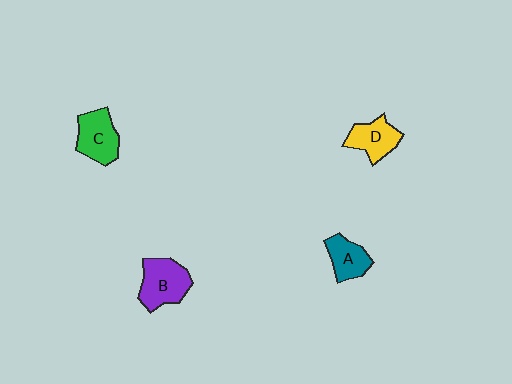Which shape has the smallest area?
Shape A (teal).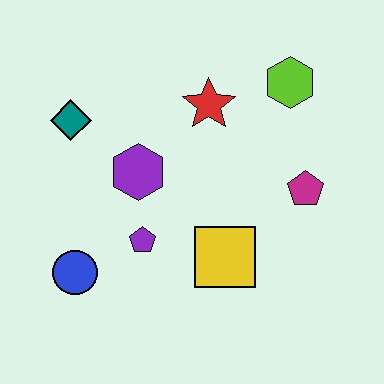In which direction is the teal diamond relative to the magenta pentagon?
The teal diamond is to the left of the magenta pentagon.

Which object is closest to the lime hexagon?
The red star is closest to the lime hexagon.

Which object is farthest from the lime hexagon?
The blue circle is farthest from the lime hexagon.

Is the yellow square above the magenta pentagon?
No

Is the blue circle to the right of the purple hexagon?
No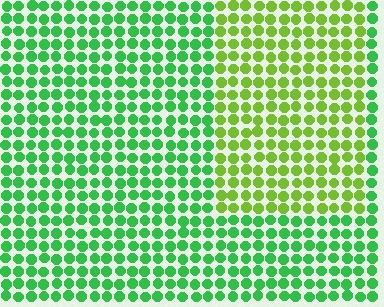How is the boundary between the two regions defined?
The boundary is defined purely by a slight shift in hue (about 40 degrees). Spacing, size, and orientation are identical on both sides.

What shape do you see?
I see a rectangle.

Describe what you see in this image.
The image is filled with small green elements in a uniform arrangement. A rectangle-shaped region is visible where the elements are tinted to a slightly different hue, forming a subtle color boundary.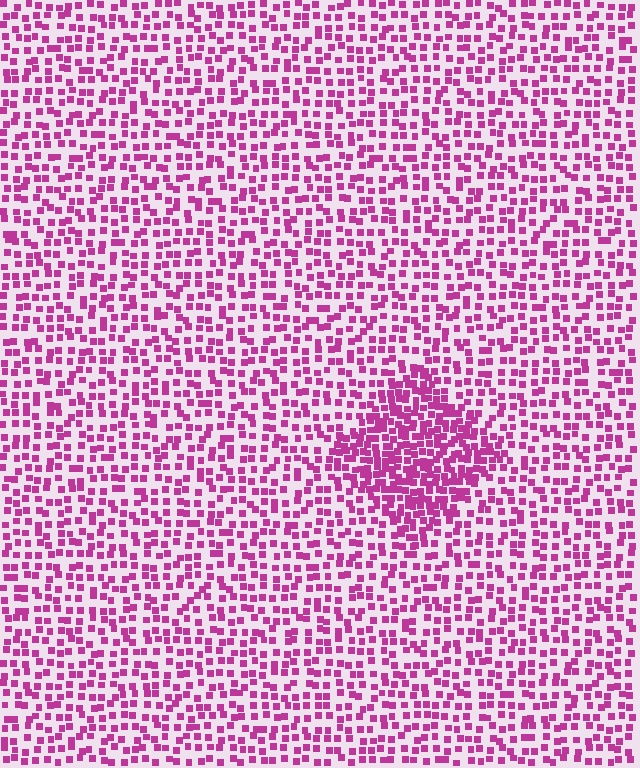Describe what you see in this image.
The image contains small magenta elements arranged at two different densities. A diamond-shaped region is visible where the elements are more densely packed than the surrounding area.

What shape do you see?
I see a diamond.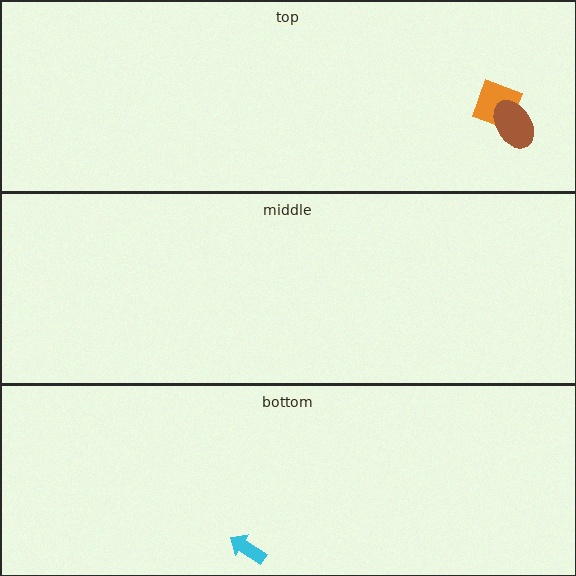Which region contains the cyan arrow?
The bottom region.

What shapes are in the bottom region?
The cyan arrow.